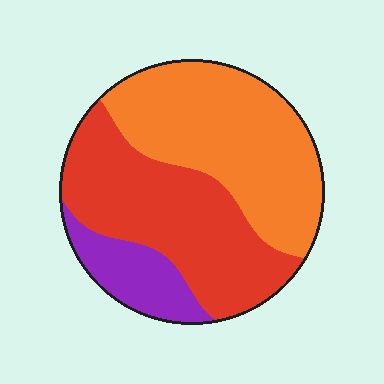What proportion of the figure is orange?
Orange covers around 45% of the figure.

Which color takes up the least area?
Purple, at roughly 15%.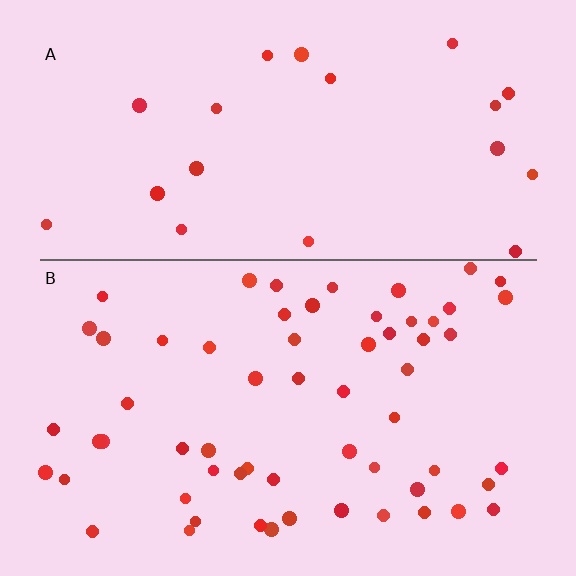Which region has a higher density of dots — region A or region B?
B (the bottom).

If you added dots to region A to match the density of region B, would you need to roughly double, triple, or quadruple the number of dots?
Approximately triple.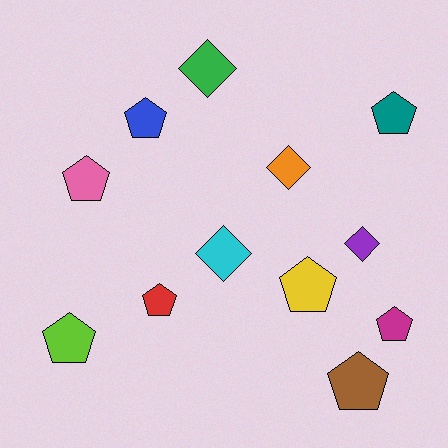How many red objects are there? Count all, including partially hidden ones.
There is 1 red object.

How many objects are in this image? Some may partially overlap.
There are 12 objects.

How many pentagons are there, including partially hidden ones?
There are 8 pentagons.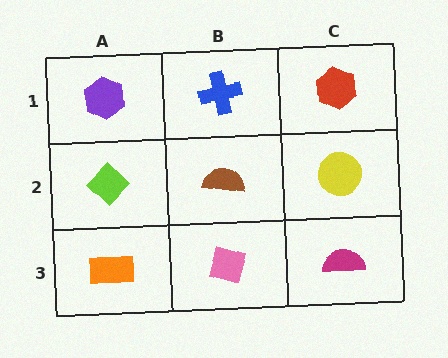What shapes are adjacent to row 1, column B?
A brown semicircle (row 2, column B), a purple hexagon (row 1, column A), a red hexagon (row 1, column C).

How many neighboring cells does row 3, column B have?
3.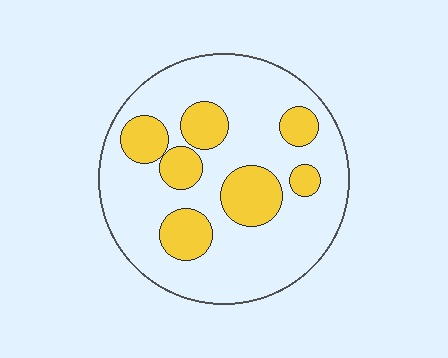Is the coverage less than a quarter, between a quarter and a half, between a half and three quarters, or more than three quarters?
Between a quarter and a half.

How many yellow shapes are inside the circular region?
7.